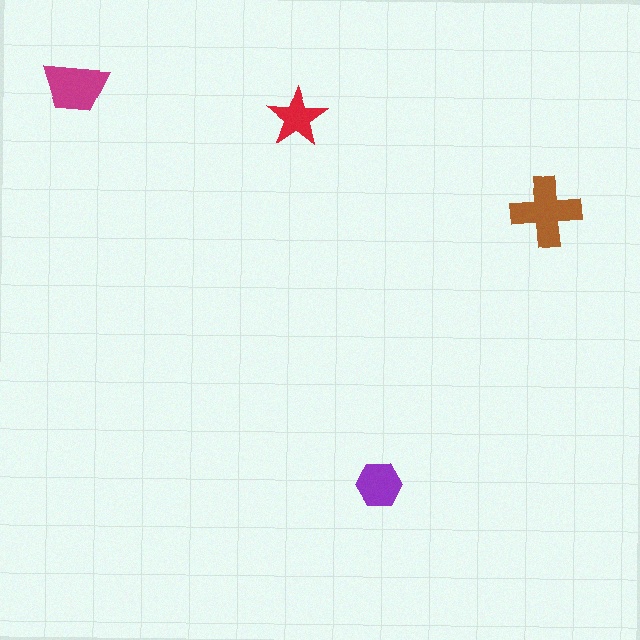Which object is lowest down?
The purple hexagon is bottommost.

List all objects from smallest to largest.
The red star, the purple hexagon, the magenta trapezoid, the brown cross.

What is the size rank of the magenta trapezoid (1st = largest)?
2nd.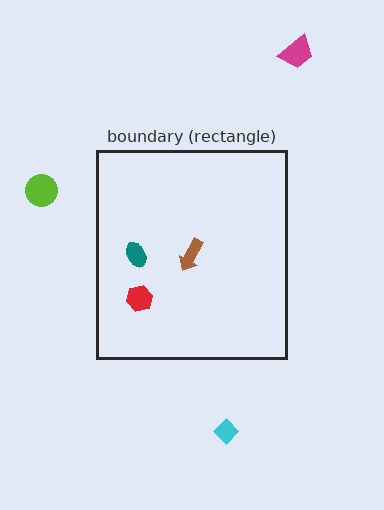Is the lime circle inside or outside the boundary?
Outside.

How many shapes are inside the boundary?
3 inside, 3 outside.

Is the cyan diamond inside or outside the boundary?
Outside.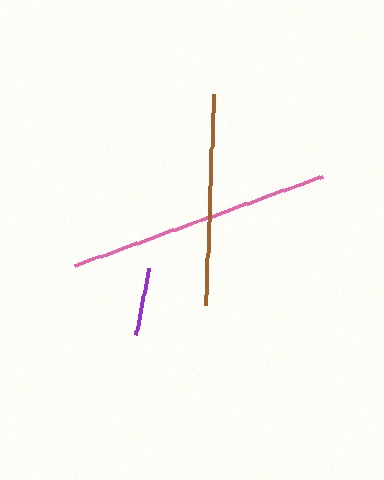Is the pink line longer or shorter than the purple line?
The pink line is longer than the purple line.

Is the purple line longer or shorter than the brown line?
The brown line is longer than the purple line.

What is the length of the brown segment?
The brown segment is approximately 212 pixels long.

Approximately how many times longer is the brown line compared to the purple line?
The brown line is approximately 3.1 times the length of the purple line.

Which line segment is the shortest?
The purple line is the shortest at approximately 68 pixels.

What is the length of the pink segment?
The pink segment is approximately 264 pixels long.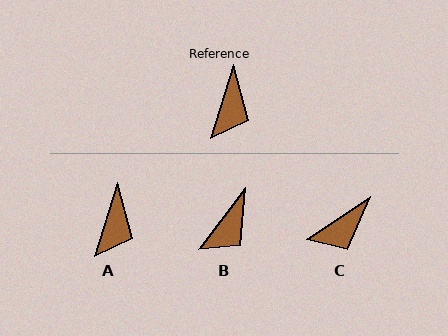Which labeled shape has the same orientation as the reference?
A.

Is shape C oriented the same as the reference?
No, it is off by about 39 degrees.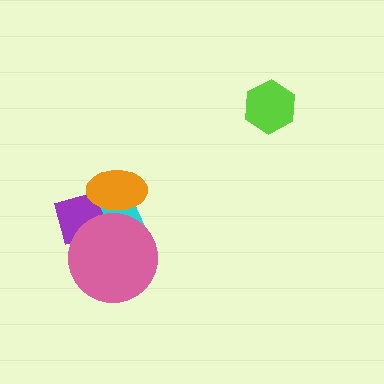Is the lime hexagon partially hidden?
No, no other shape covers it.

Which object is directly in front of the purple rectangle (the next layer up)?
The cyan rectangle is directly in front of the purple rectangle.